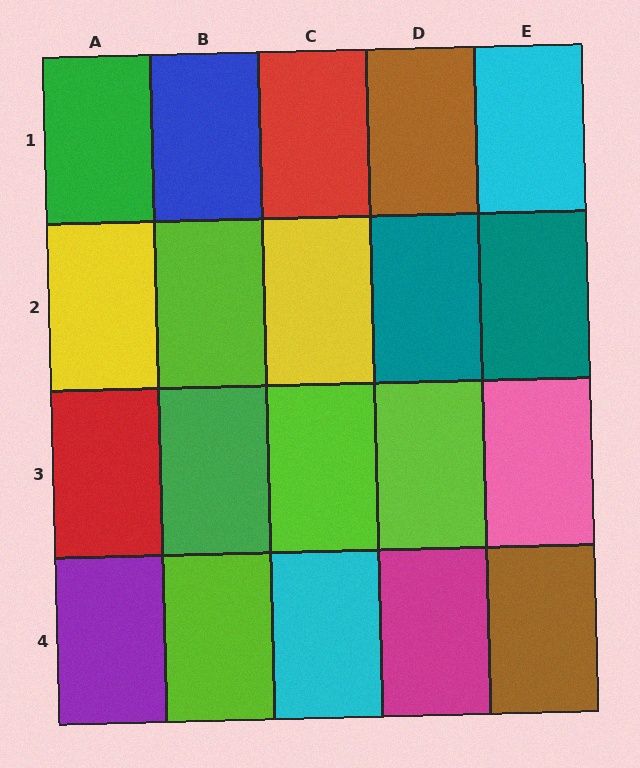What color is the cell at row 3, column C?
Lime.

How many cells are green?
2 cells are green.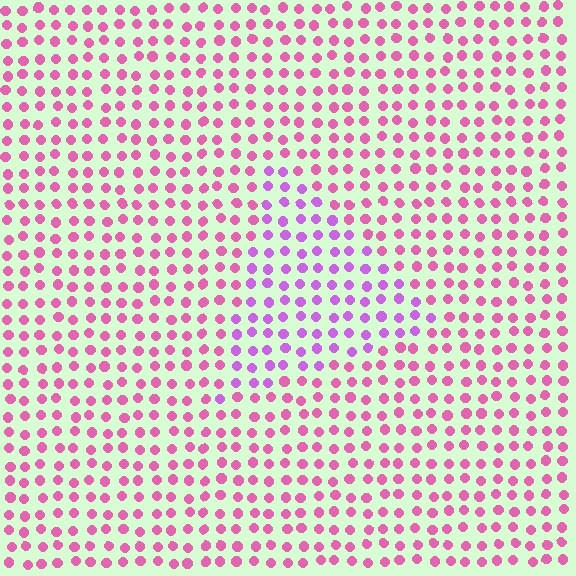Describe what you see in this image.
The image is filled with small pink elements in a uniform arrangement. A triangle-shaped region is visible where the elements are tinted to a slightly different hue, forming a subtle color boundary.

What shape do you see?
I see a triangle.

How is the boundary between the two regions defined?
The boundary is defined purely by a slight shift in hue (about 35 degrees). Spacing, size, and orientation are identical on both sides.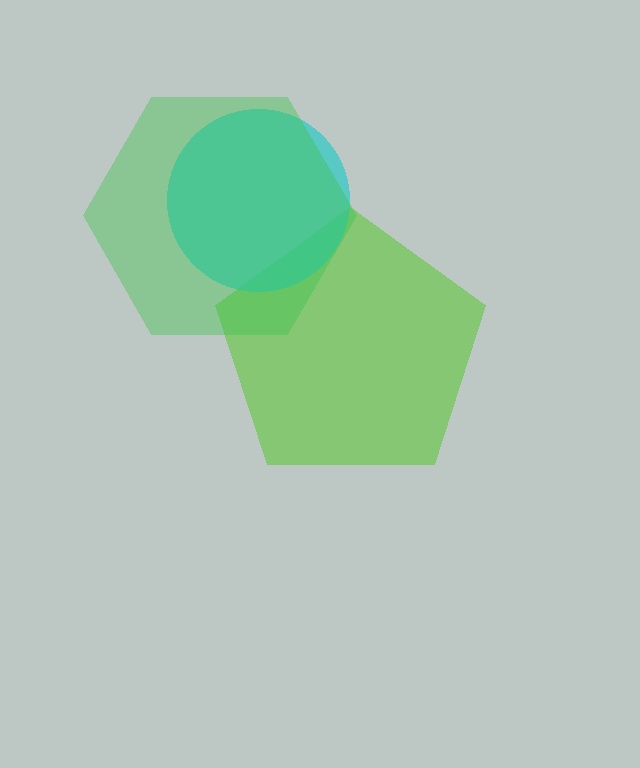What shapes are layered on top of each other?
The layered shapes are: a lime pentagon, a cyan circle, a green hexagon.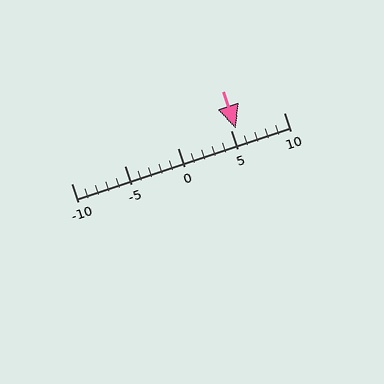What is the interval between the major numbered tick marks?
The major tick marks are spaced 5 units apart.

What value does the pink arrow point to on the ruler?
The pink arrow points to approximately 6.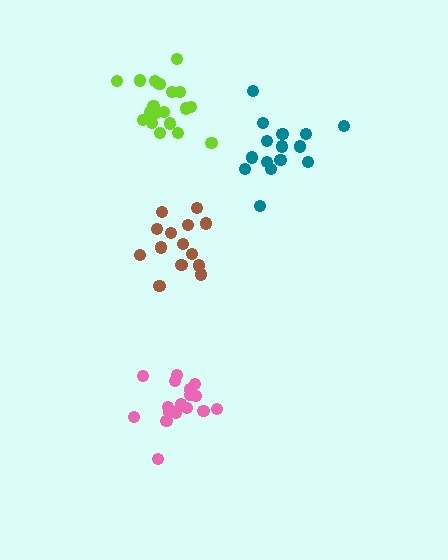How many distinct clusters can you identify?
There are 4 distinct clusters.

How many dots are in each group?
Group 1: 19 dots, Group 2: 15 dots, Group 3: 14 dots, Group 4: 18 dots (66 total).